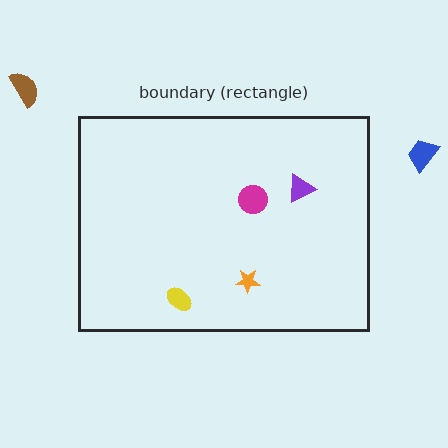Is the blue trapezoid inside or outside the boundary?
Outside.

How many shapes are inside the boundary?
4 inside, 2 outside.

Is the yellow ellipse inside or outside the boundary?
Inside.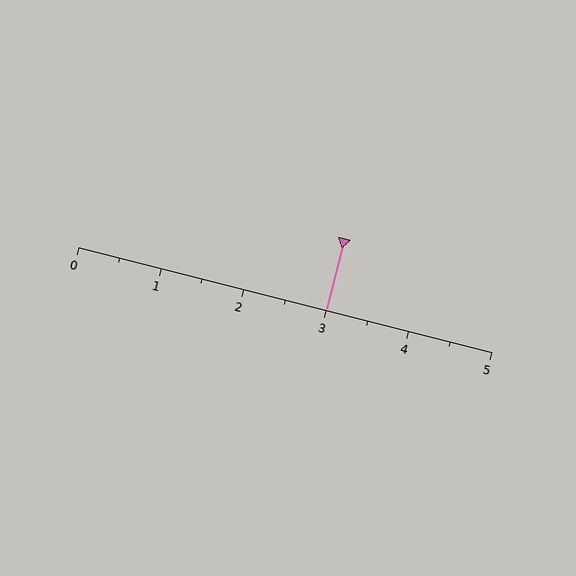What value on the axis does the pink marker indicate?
The marker indicates approximately 3.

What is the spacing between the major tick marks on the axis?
The major ticks are spaced 1 apart.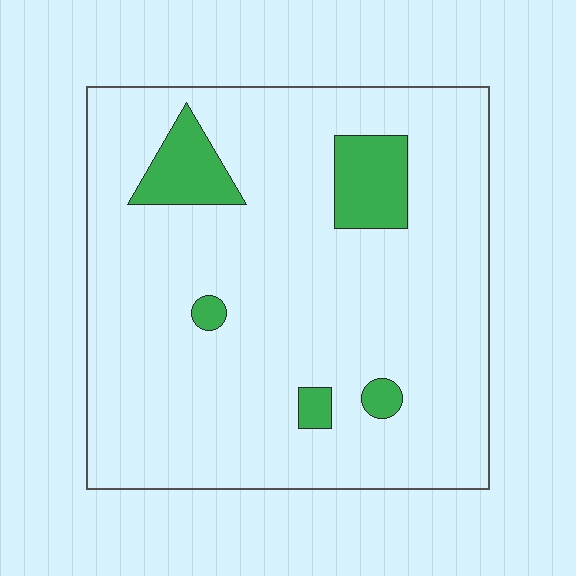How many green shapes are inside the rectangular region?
5.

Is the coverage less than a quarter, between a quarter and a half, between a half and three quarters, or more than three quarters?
Less than a quarter.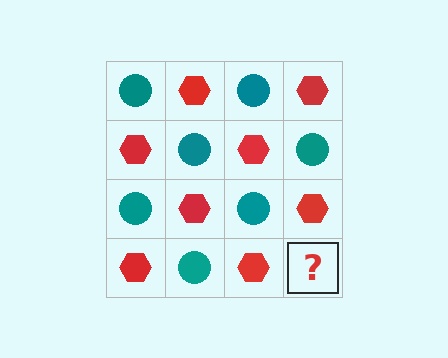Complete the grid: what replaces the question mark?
The question mark should be replaced with a teal circle.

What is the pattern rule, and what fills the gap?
The rule is that it alternates teal circle and red hexagon in a checkerboard pattern. The gap should be filled with a teal circle.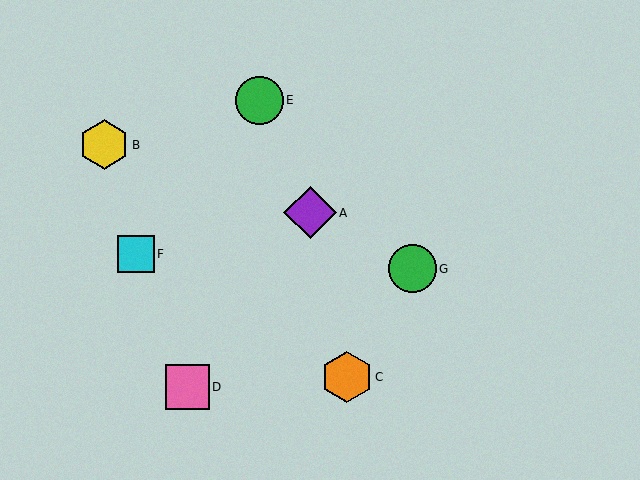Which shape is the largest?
The purple diamond (labeled A) is the largest.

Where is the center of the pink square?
The center of the pink square is at (187, 387).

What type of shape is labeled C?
Shape C is an orange hexagon.